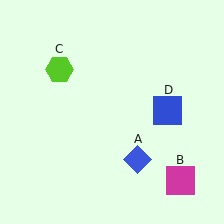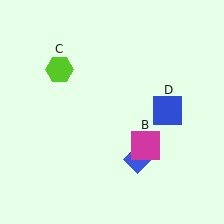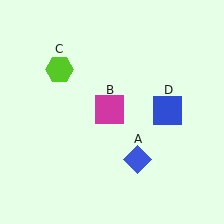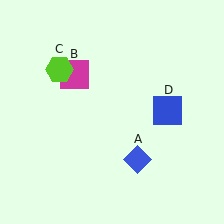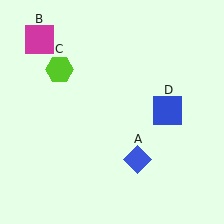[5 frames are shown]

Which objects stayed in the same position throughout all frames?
Blue diamond (object A) and lime hexagon (object C) and blue square (object D) remained stationary.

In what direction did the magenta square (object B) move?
The magenta square (object B) moved up and to the left.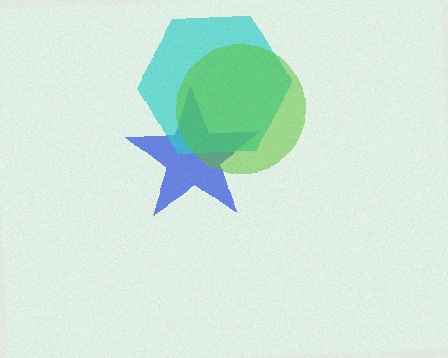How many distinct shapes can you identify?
There are 3 distinct shapes: a blue star, a cyan hexagon, a lime circle.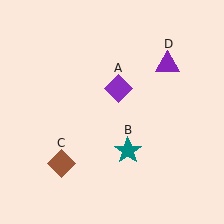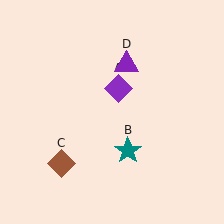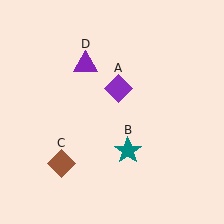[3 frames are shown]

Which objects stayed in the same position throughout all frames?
Purple diamond (object A) and teal star (object B) and brown diamond (object C) remained stationary.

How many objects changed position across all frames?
1 object changed position: purple triangle (object D).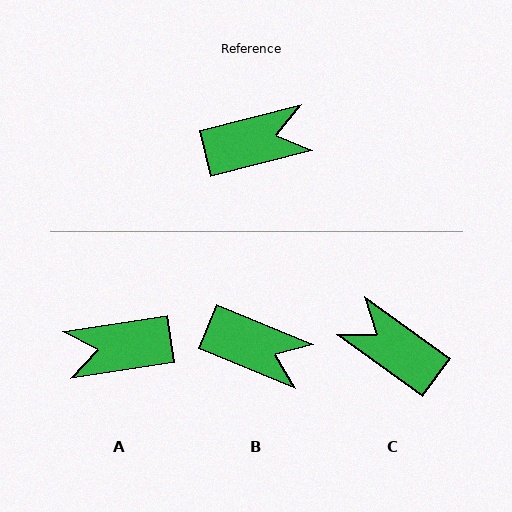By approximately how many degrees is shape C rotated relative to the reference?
Approximately 130 degrees counter-clockwise.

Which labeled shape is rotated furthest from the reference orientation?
A, about 175 degrees away.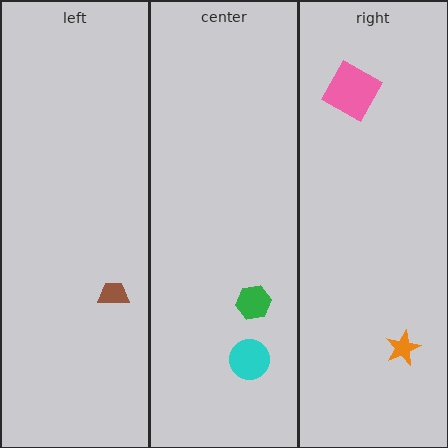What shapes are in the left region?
The brown trapezoid.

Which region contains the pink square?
The right region.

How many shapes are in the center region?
2.